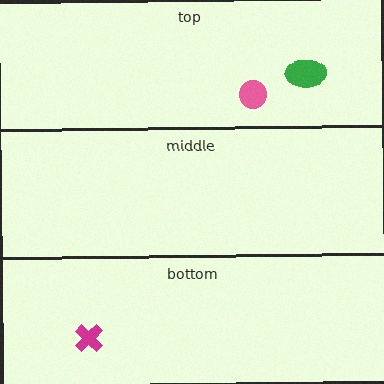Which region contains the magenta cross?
The bottom region.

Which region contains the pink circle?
The top region.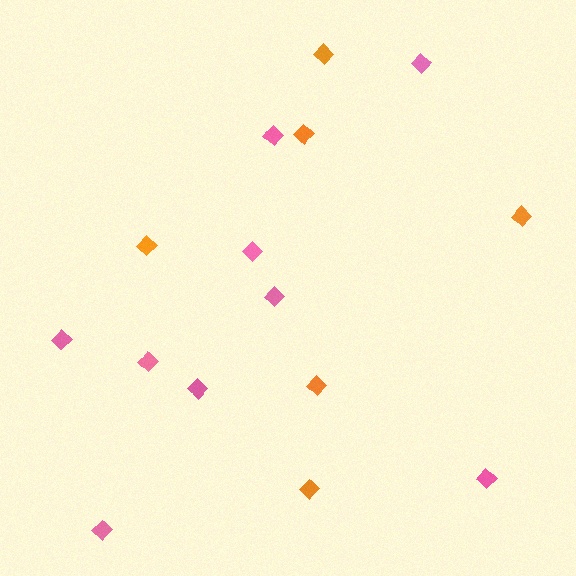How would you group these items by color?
There are 2 groups: one group of orange diamonds (6) and one group of pink diamonds (9).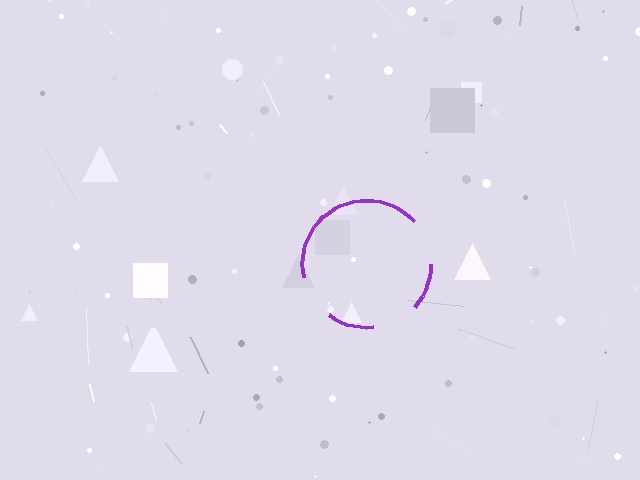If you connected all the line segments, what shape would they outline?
They would outline a circle.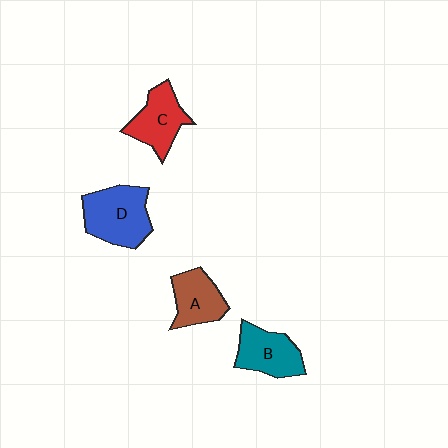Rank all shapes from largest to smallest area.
From largest to smallest: D (blue), B (teal), C (red), A (brown).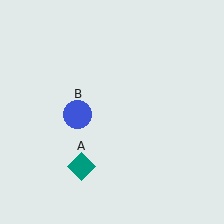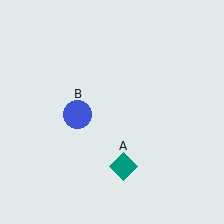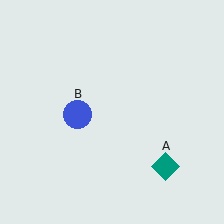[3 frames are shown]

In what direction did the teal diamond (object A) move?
The teal diamond (object A) moved right.